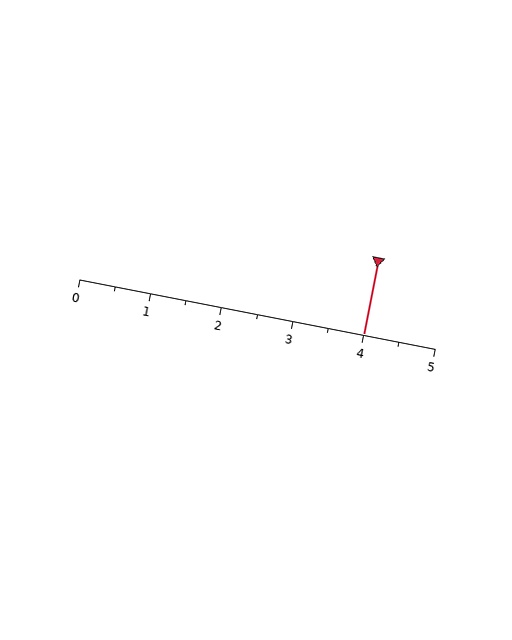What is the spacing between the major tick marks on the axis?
The major ticks are spaced 1 apart.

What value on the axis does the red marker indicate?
The marker indicates approximately 4.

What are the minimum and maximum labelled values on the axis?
The axis runs from 0 to 5.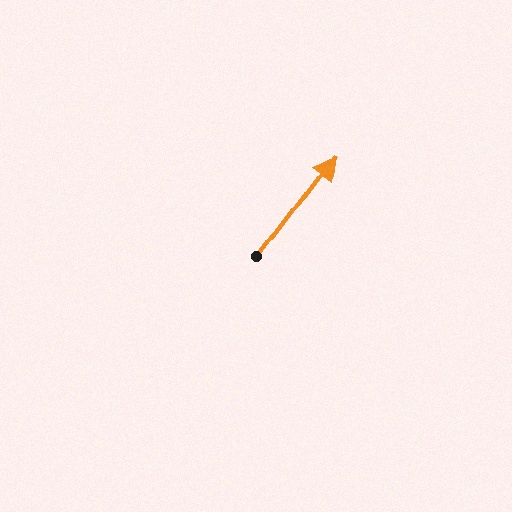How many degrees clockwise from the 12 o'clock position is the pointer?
Approximately 37 degrees.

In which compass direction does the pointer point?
Northeast.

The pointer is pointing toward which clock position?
Roughly 1 o'clock.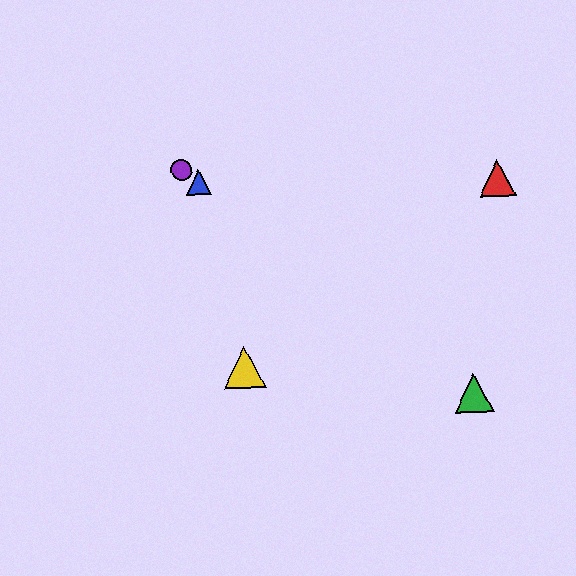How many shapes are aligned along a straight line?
3 shapes (the blue triangle, the green triangle, the purple circle) are aligned along a straight line.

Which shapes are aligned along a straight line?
The blue triangle, the green triangle, the purple circle are aligned along a straight line.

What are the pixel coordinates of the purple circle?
The purple circle is at (182, 170).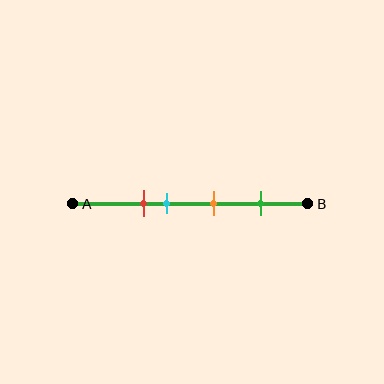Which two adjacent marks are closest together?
The red and cyan marks are the closest adjacent pair.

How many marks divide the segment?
There are 4 marks dividing the segment.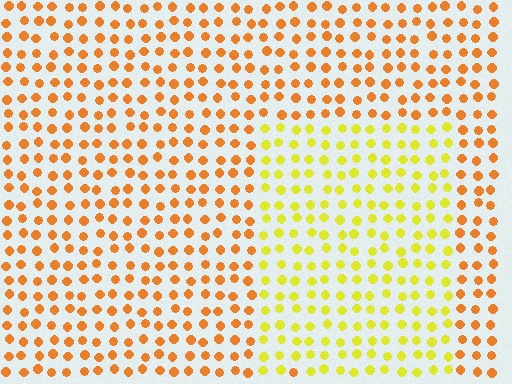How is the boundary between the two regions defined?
The boundary is defined purely by a slight shift in hue (about 37 degrees). Spacing, size, and orientation are identical on both sides.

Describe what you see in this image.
The image is filled with small orange elements in a uniform arrangement. A rectangle-shaped region is visible where the elements are tinted to a slightly different hue, forming a subtle color boundary.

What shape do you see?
I see a rectangle.